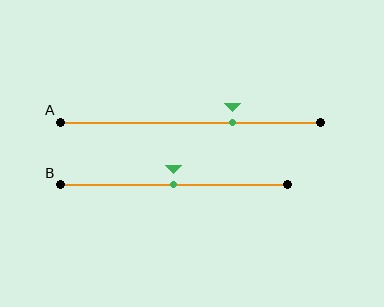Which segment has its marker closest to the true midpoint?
Segment B has its marker closest to the true midpoint.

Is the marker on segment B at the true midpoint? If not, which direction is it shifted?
Yes, the marker on segment B is at the true midpoint.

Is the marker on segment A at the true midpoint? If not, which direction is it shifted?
No, the marker on segment A is shifted to the right by about 16% of the segment length.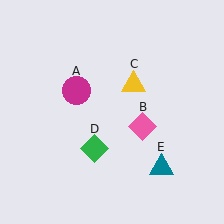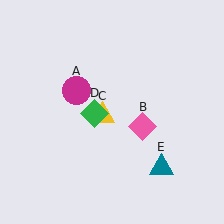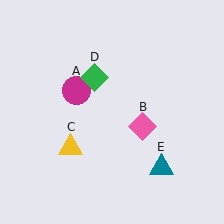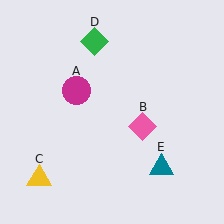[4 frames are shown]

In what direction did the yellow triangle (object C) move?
The yellow triangle (object C) moved down and to the left.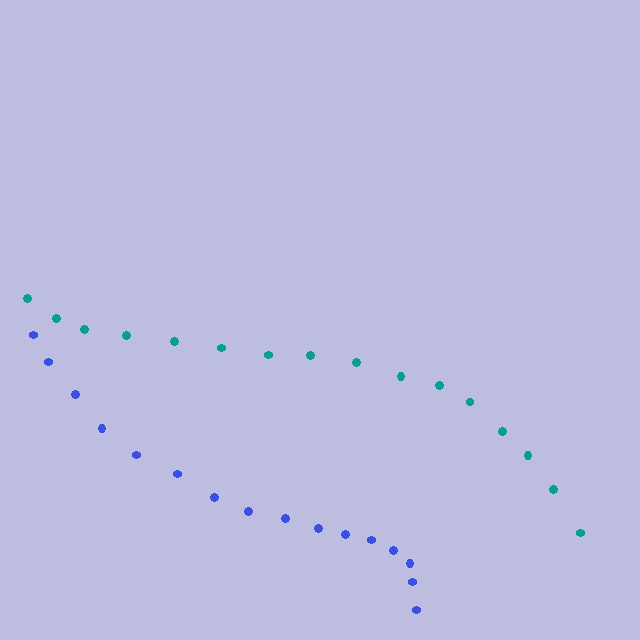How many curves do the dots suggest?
There are 2 distinct paths.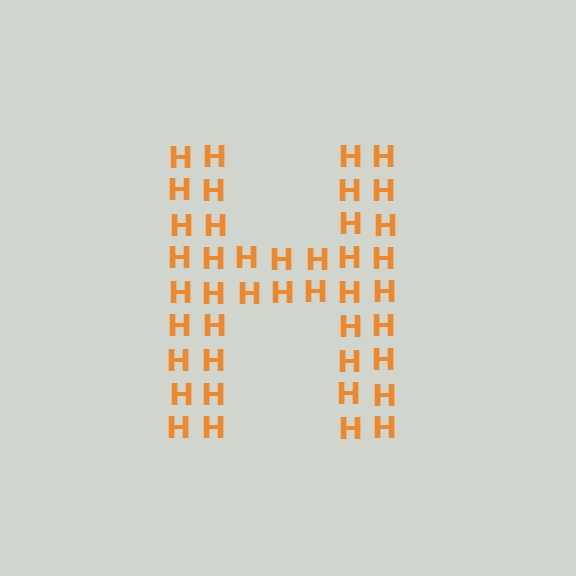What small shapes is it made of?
It is made of small letter H's.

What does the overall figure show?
The overall figure shows the letter H.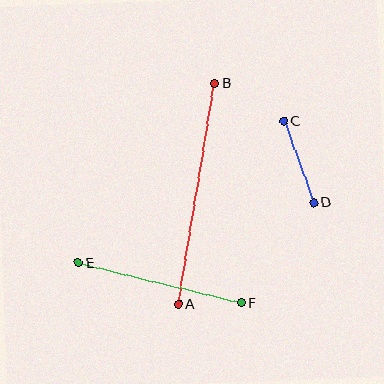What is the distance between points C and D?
The distance is approximately 86 pixels.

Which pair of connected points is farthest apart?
Points A and B are farthest apart.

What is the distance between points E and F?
The distance is approximately 168 pixels.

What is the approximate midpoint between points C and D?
The midpoint is at approximately (299, 162) pixels.